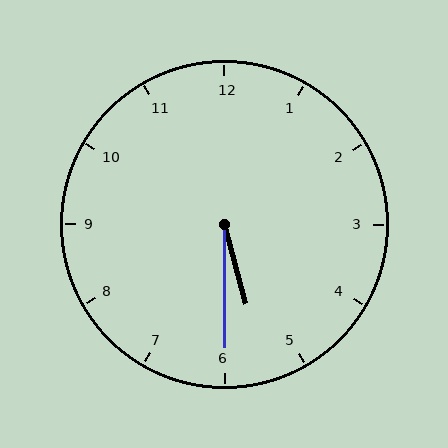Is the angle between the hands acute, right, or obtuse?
It is acute.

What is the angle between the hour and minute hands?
Approximately 15 degrees.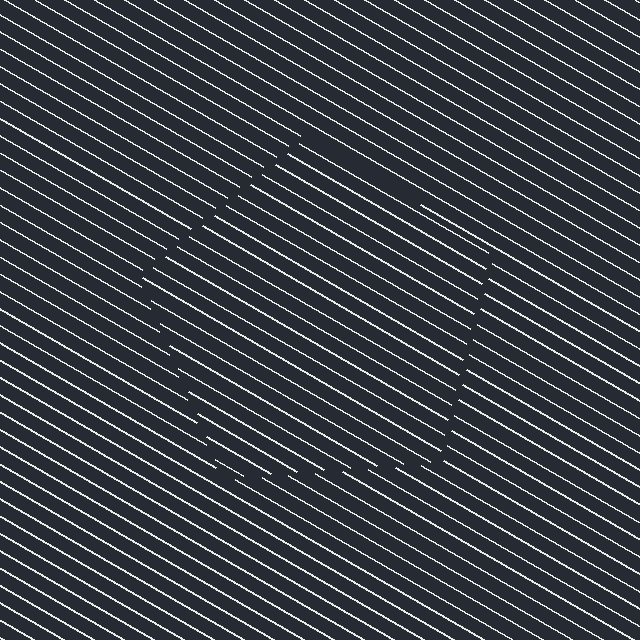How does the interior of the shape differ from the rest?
The interior of the shape contains the same grating, shifted by half a period — the contour is defined by the phase discontinuity where line-ends from the inner and outer gratings abut.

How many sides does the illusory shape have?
5 sides — the line-ends trace a pentagon.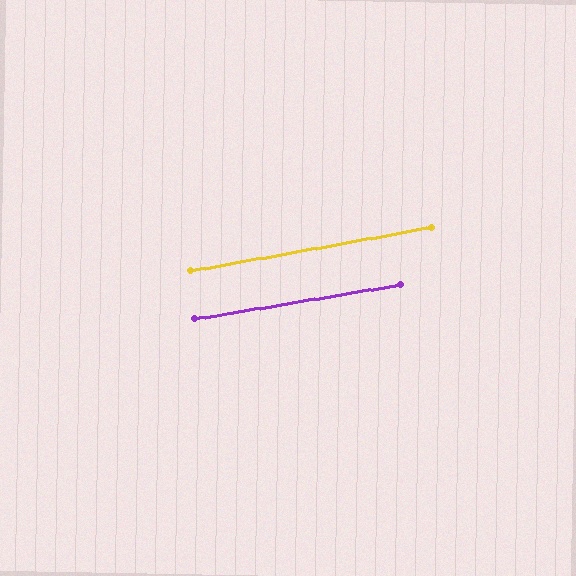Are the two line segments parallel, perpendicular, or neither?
Parallel — their directions differ by only 0.9°.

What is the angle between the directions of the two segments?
Approximately 1 degree.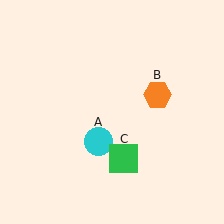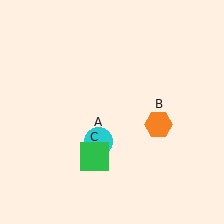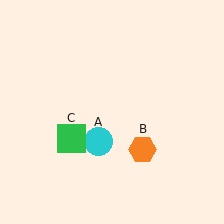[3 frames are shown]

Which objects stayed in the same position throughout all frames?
Cyan circle (object A) remained stationary.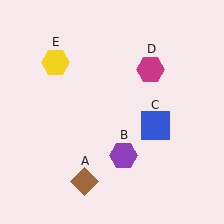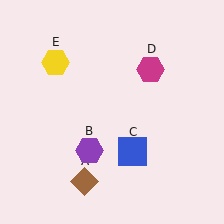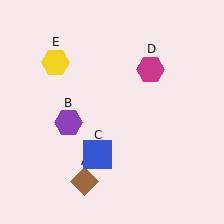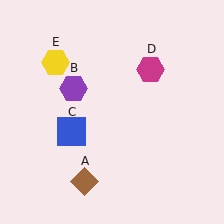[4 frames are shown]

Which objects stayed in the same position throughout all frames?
Brown diamond (object A) and magenta hexagon (object D) and yellow hexagon (object E) remained stationary.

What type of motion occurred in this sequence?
The purple hexagon (object B), blue square (object C) rotated clockwise around the center of the scene.